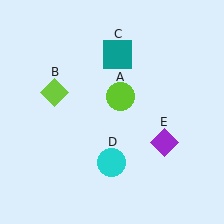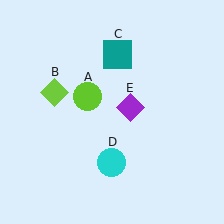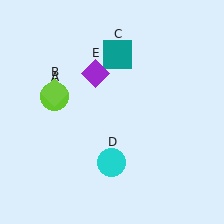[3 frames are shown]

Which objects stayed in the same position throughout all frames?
Lime diamond (object B) and teal square (object C) and cyan circle (object D) remained stationary.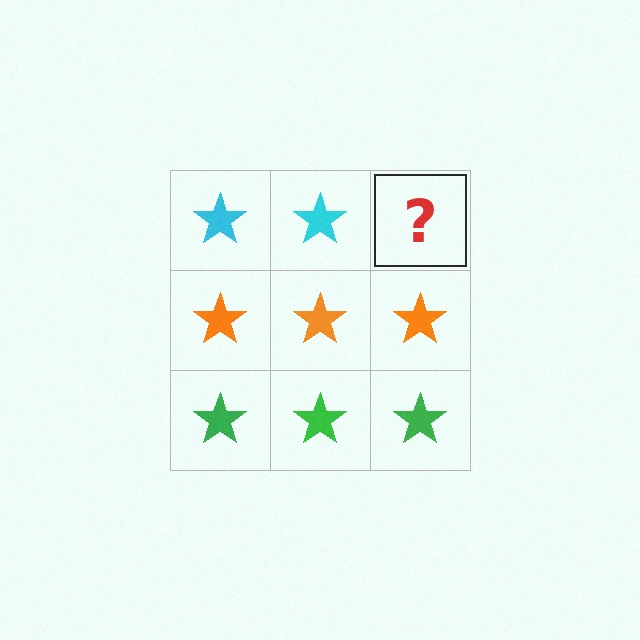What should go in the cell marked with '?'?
The missing cell should contain a cyan star.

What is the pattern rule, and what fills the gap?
The rule is that each row has a consistent color. The gap should be filled with a cyan star.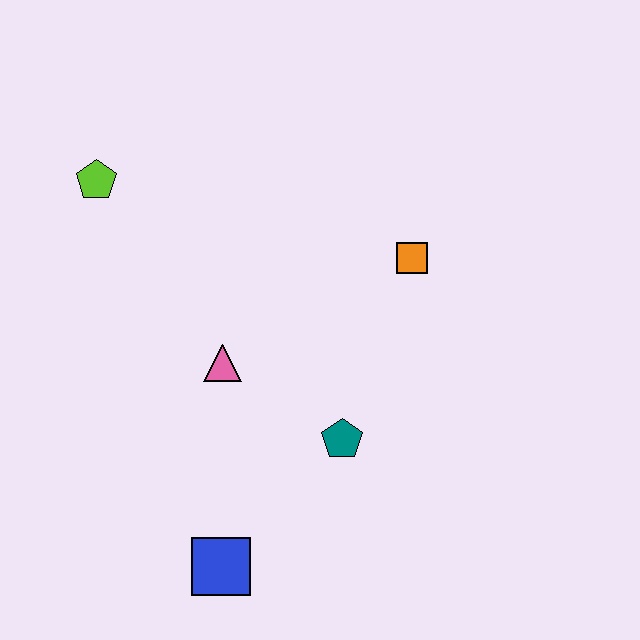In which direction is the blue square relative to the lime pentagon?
The blue square is below the lime pentagon.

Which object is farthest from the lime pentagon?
The blue square is farthest from the lime pentagon.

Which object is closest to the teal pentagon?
The pink triangle is closest to the teal pentagon.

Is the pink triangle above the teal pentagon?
Yes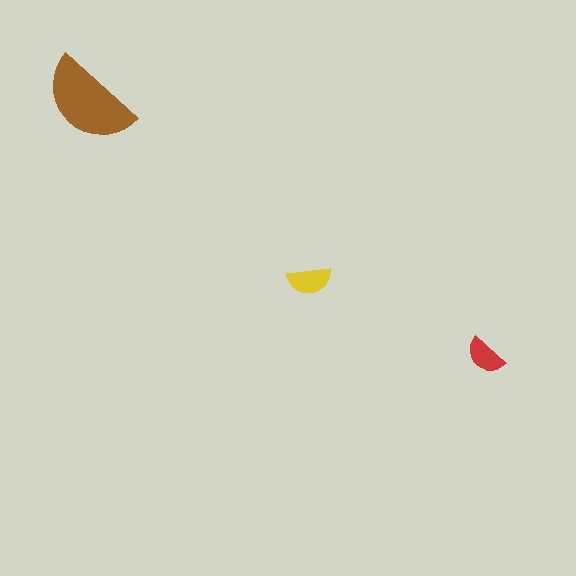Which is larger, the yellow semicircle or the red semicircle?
The yellow one.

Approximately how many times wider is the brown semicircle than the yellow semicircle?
About 2 times wider.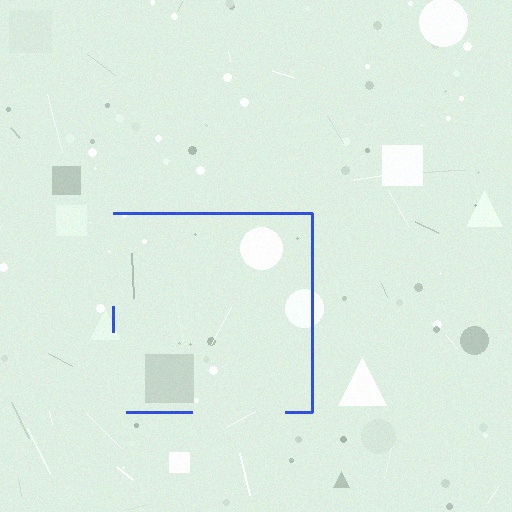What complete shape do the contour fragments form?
The contour fragments form a square.